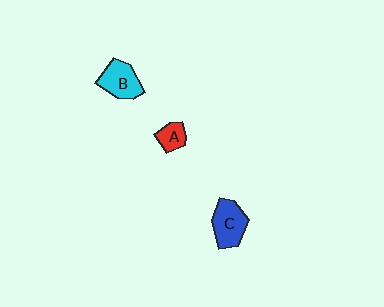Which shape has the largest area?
Shape C (blue).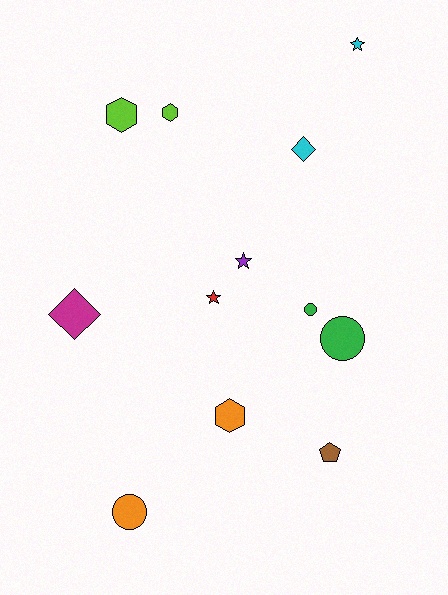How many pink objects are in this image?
There are no pink objects.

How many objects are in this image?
There are 12 objects.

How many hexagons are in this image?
There are 3 hexagons.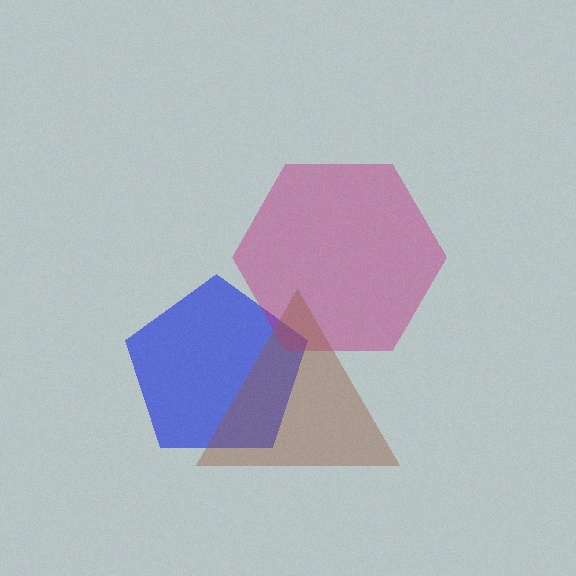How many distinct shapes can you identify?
There are 3 distinct shapes: a blue pentagon, a magenta hexagon, a brown triangle.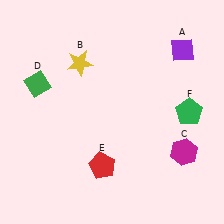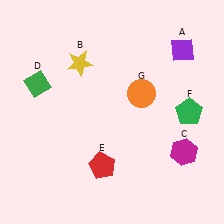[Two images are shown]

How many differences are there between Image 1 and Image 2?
There is 1 difference between the two images.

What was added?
An orange circle (G) was added in Image 2.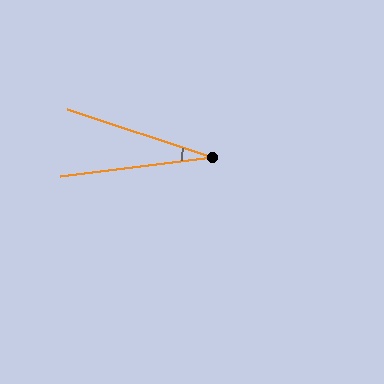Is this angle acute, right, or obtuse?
It is acute.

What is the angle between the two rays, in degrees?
Approximately 26 degrees.